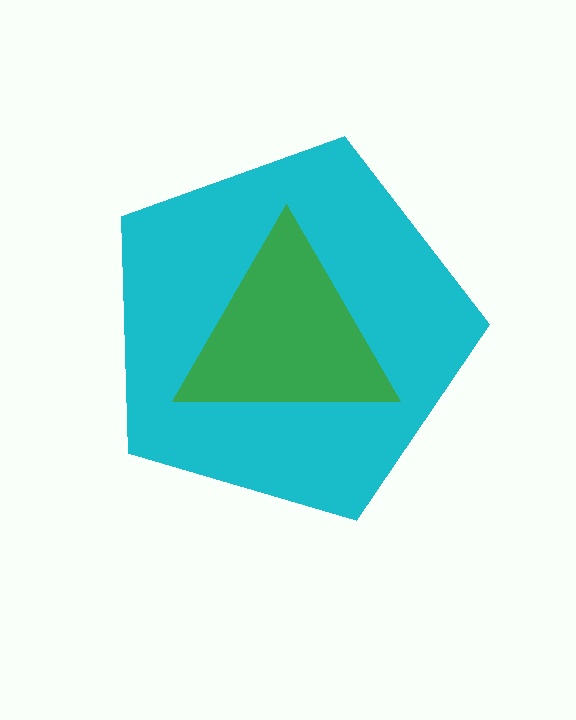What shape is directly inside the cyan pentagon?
The green triangle.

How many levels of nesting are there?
2.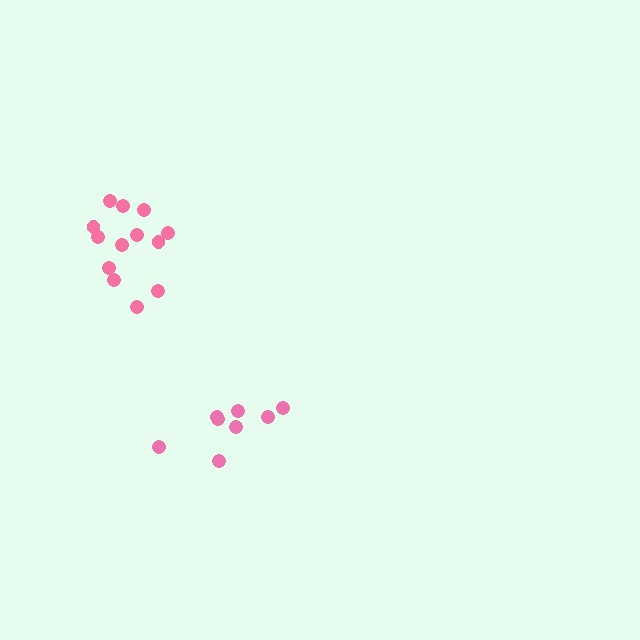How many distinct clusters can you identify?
There are 2 distinct clusters.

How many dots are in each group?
Group 1: 8 dots, Group 2: 13 dots (21 total).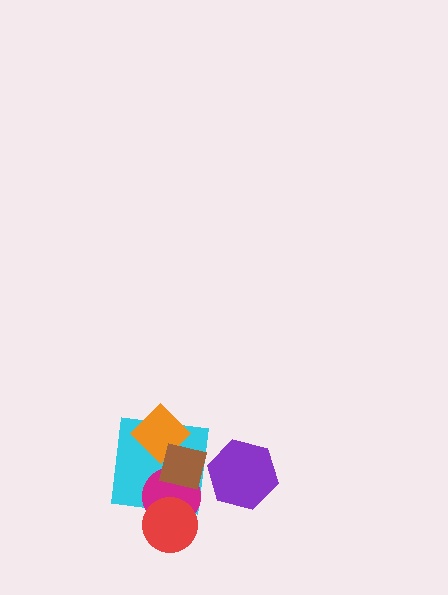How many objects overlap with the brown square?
3 objects overlap with the brown square.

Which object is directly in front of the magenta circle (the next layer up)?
The red circle is directly in front of the magenta circle.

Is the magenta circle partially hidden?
Yes, it is partially covered by another shape.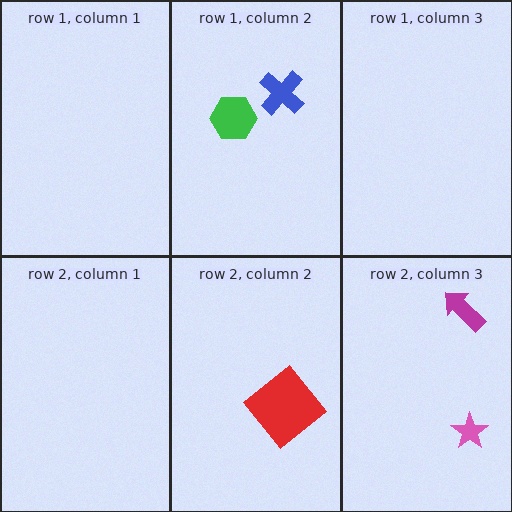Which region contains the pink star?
The row 2, column 3 region.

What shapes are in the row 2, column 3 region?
The magenta arrow, the pink star.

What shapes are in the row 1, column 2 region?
The green hexagon, the blue cross.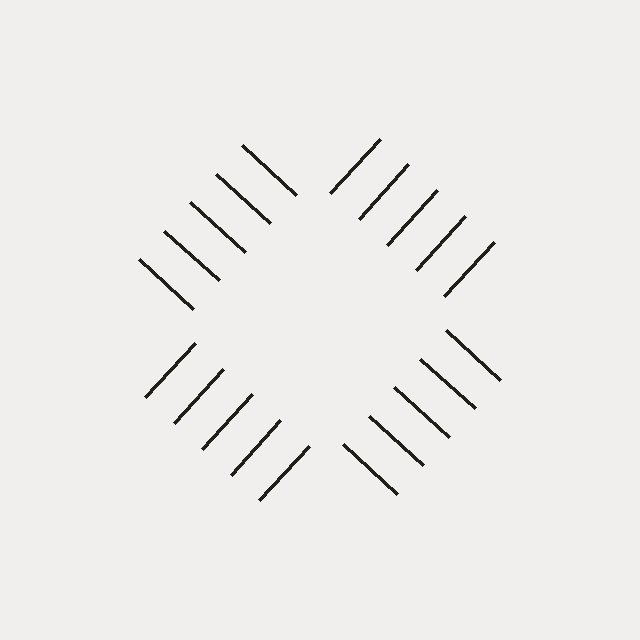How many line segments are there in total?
20 — 5 along each of the 4 edges.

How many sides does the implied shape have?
4 sides — the line-ends trace a square.